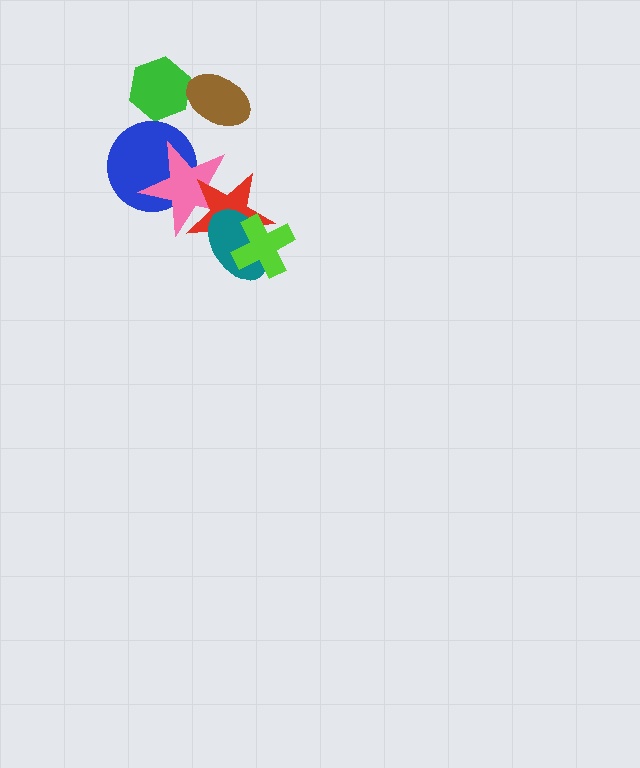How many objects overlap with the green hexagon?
1 object overlaps with the green hexagon.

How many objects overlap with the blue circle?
1 object overlaps with the blue circle.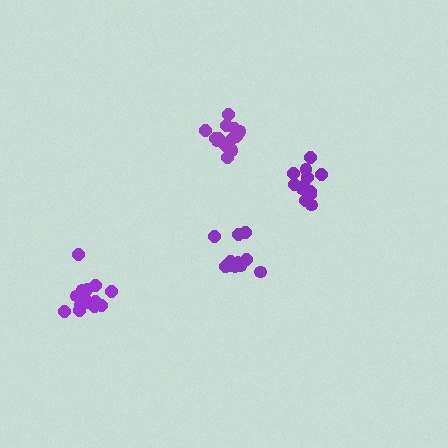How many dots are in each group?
Group 1: 11 dots, Group 2: 14 dots, Group 3: 13 dots, Group 4: 15 dots (53 total).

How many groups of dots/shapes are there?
There are 4 groups.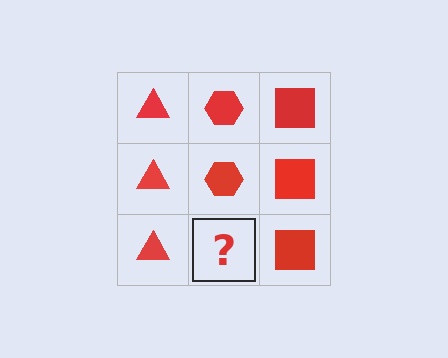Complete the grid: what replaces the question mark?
The question mark should be replaced with a red hexagon.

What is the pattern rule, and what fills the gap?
The rule is that each column has a consistent shape. The gap should be filled with a red hexagon.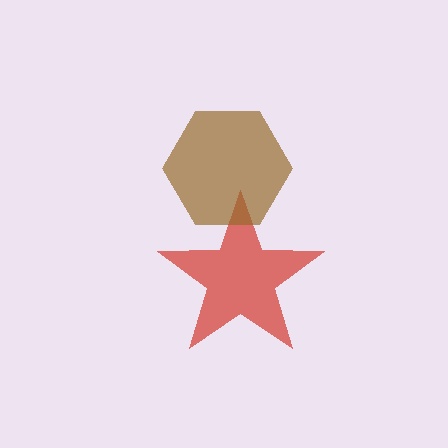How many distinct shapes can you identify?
There are 2 distinct shapes: a red star, a brown hexagon.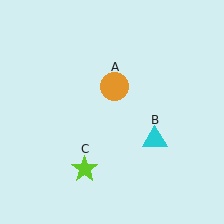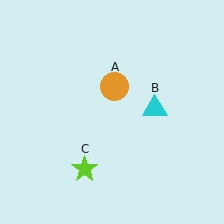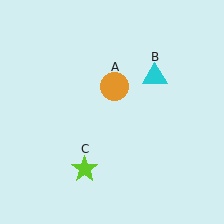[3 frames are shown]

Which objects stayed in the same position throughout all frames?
Orange circle (object A) and lime star (object C) remained stationary.